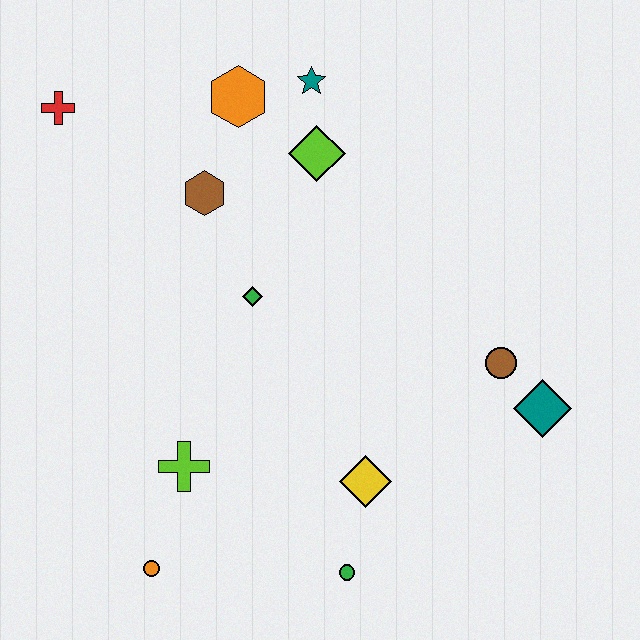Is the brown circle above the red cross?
No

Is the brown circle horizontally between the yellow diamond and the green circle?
No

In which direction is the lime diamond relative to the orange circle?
The lime diamond is above the orange circle.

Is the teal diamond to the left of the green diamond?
No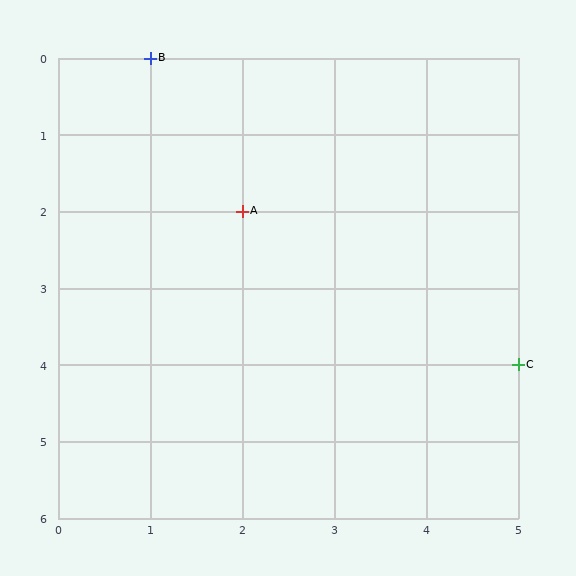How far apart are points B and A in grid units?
Points B and A are 1 column and 2 rows apart (about 2.2 grid units diagonally).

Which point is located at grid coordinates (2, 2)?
Point A is at (2, 2).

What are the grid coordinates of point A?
Point A is at grid coordinates (2, 2).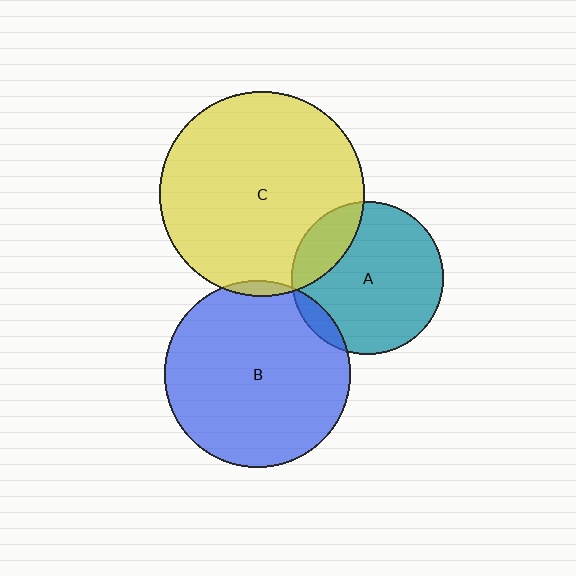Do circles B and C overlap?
Yes.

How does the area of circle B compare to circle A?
Approximately 1.5 times.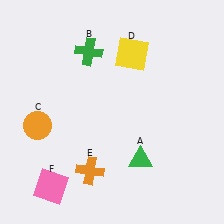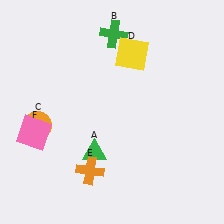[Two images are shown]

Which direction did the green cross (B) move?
The green cross (B) moved right.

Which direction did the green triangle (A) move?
The green triangle (A) moved left.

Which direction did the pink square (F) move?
The pink square (F) moved up.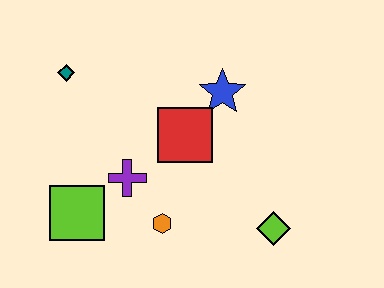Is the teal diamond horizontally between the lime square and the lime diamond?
No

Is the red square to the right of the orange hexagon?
Yes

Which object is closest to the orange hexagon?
The purple cross is closest to the orange hexagon.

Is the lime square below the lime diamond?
No